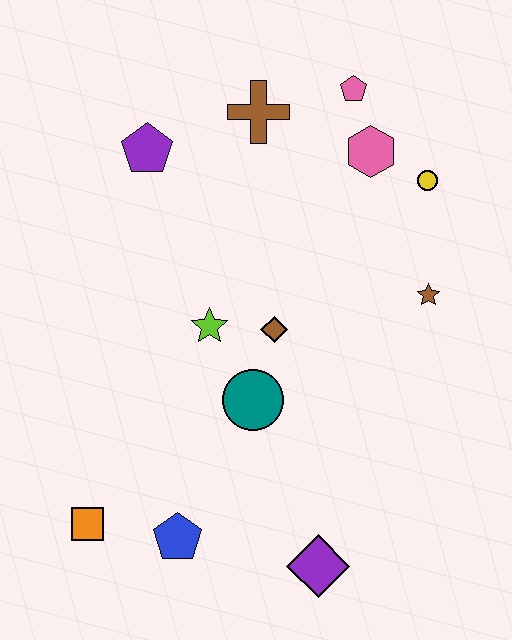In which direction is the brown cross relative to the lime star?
The brown cross is above the lime star.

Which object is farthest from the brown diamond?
The orange square is farthest from the brown diamond.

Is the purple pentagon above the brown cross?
No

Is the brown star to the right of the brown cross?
Yes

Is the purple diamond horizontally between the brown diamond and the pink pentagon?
Yes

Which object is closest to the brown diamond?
The lime star is closest to the brown diamond.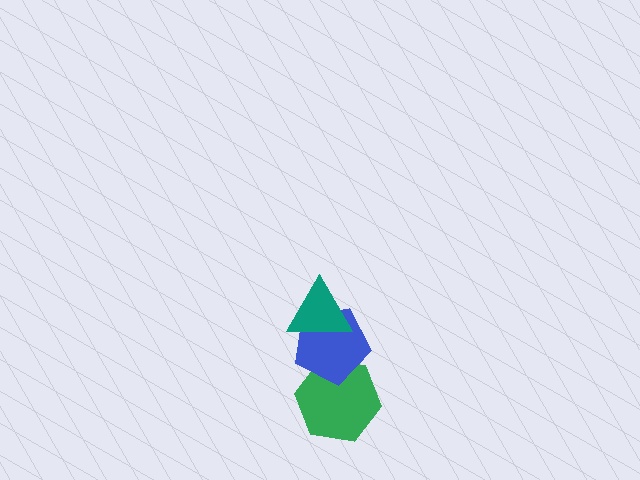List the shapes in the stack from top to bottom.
From top to bottom: the teal triangle, the blue pentagon, the green hexagon.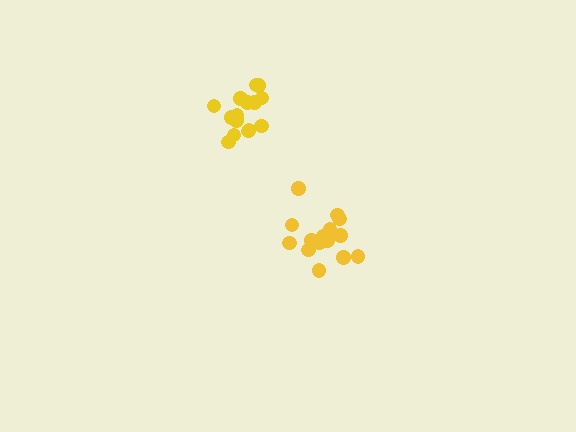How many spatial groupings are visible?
There are 2 spatial groupings.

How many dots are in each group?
Group 1: 15 dots, Group 2: 15 dots (30 total).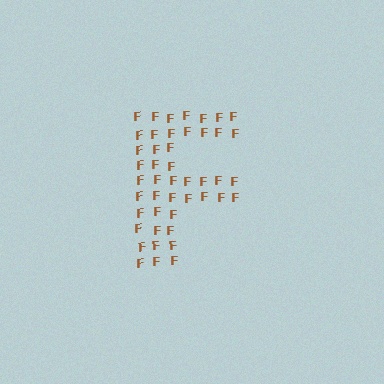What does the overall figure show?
The overall figure shows the letter F.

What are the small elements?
The small elements are letter F's.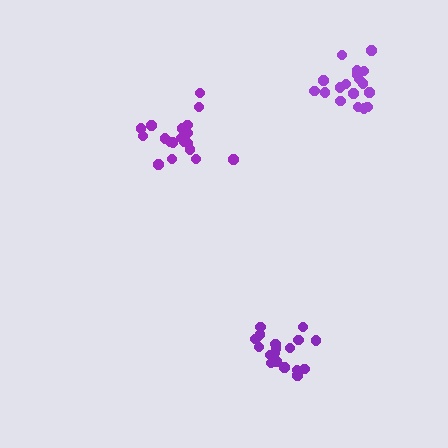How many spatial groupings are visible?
There are 3 spatial groupings.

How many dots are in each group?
Group 1: 18 dots, Group 2: 19 dots, Group 3: 18 dots (55 total).